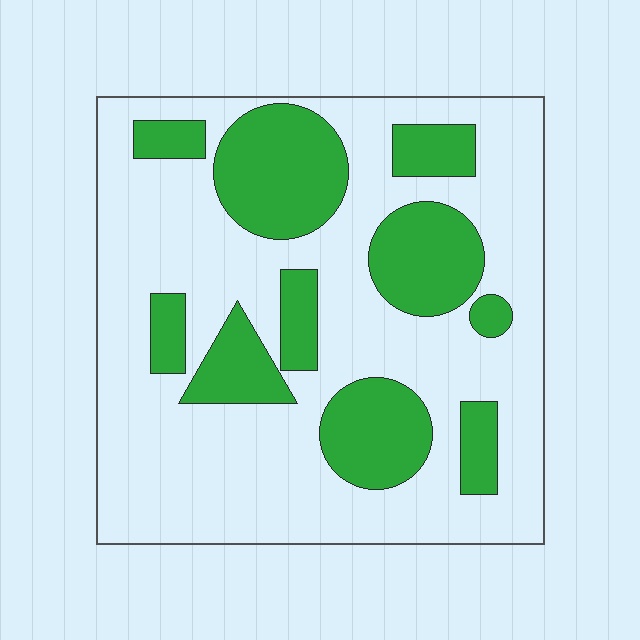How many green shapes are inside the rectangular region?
10.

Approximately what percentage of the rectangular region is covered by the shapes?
Approximately 30%.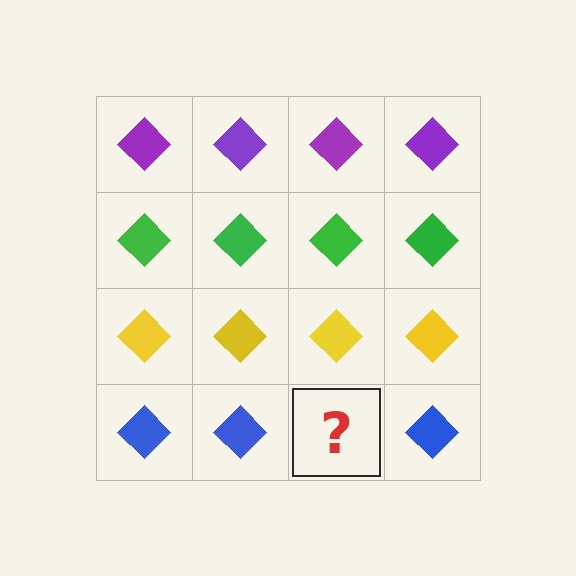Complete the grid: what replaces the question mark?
The question mark should be replaced with a blue diamond.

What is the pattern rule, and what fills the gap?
The rule is that each row has a consistent color. The gap should be filled with a blue diamond.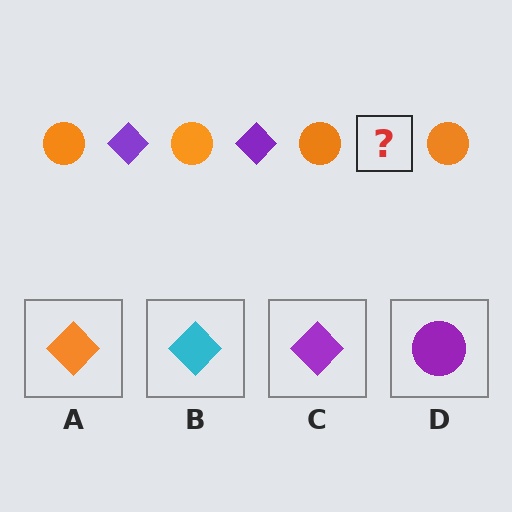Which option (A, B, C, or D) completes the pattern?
C.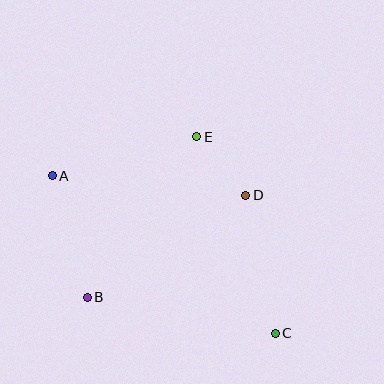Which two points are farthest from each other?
Points A and C are farthest from each other.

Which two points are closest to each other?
Points D and E are closest to each other.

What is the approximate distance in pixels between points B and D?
The distance between B and D is approximately 188 pixels.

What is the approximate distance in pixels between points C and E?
The distance between C and E is approximately 212 pixels.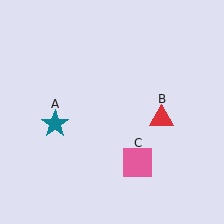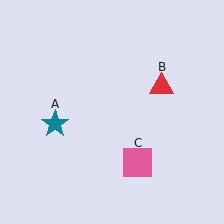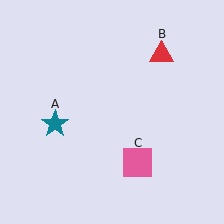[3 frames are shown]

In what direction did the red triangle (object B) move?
The red triangle (object B) moved up.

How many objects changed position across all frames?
1 object changed position: red triangle (object B).